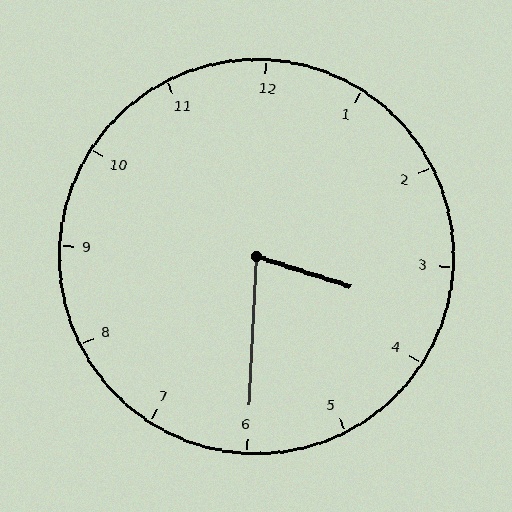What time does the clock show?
3:30.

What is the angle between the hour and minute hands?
Approximately 75 degrees.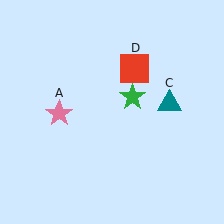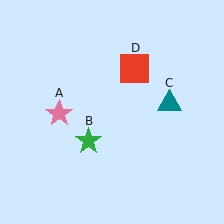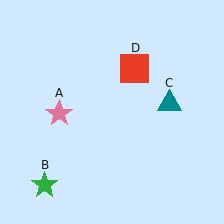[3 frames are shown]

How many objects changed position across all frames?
1 object changed position: green star (object B).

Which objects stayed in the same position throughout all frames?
Pink star (object A) and teal triangle (object C) and red square (object D) remained stationary.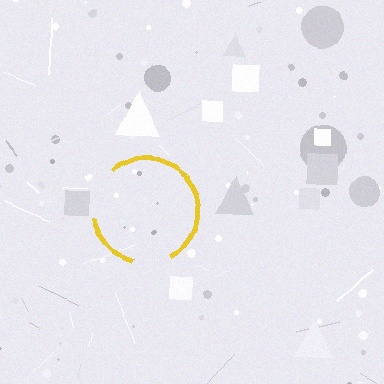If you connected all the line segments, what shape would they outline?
They would outline a circle.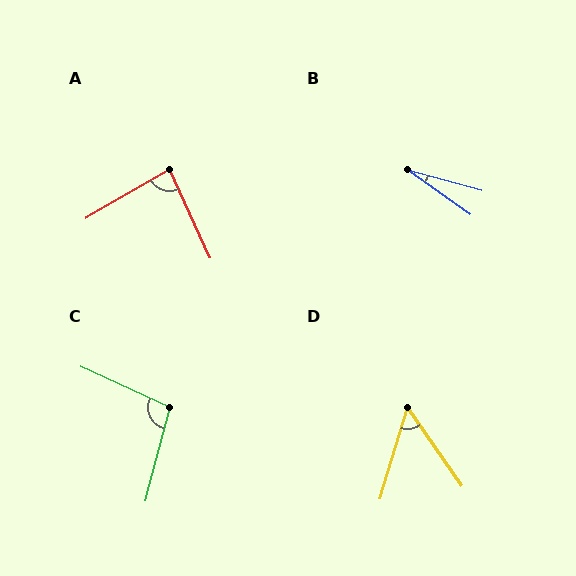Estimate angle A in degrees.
Approximately 84 degrees.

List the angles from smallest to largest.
B (20°), D (52°), A (84°), C (100°).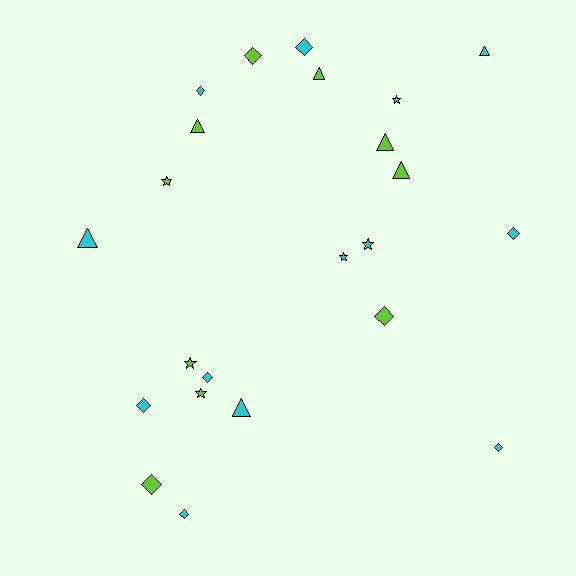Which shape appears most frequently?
Diamond, with 10 objects.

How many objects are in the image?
There are 23 objects.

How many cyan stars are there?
There are 3 cyan stars.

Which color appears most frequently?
Cyan, with 13 objects.